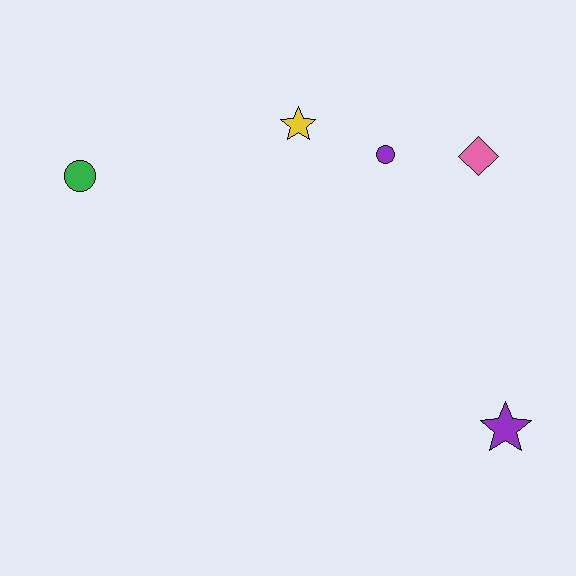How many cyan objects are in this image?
There are no cyan objects.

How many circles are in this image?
There are 2 circles.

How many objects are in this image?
There are 5 objects.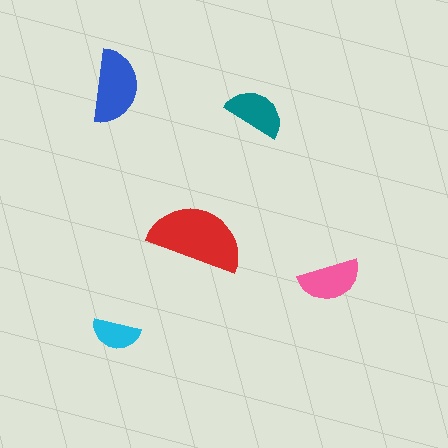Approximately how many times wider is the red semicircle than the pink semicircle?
About 1.5 times wider.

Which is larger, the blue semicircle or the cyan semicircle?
The blue one.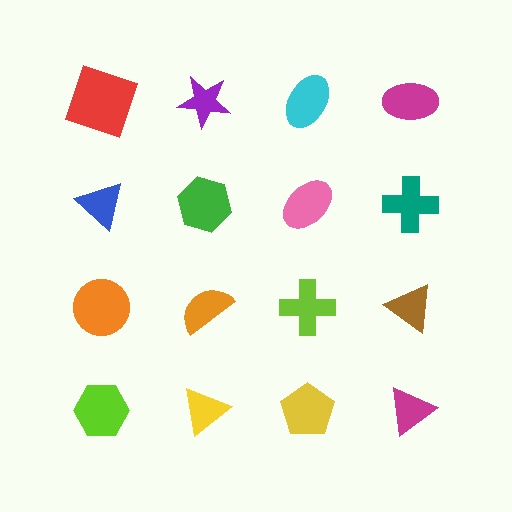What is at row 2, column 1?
A blue triangle.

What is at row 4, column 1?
A lime hexagon.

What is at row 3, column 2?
An orange semicircle.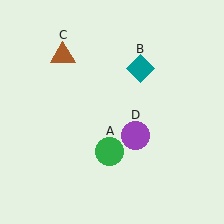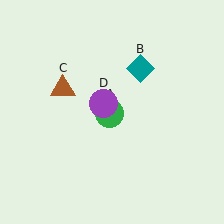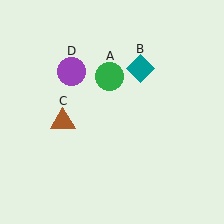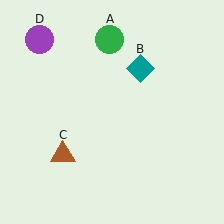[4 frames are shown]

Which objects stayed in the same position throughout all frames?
Teal diamond (object B) remained stationary.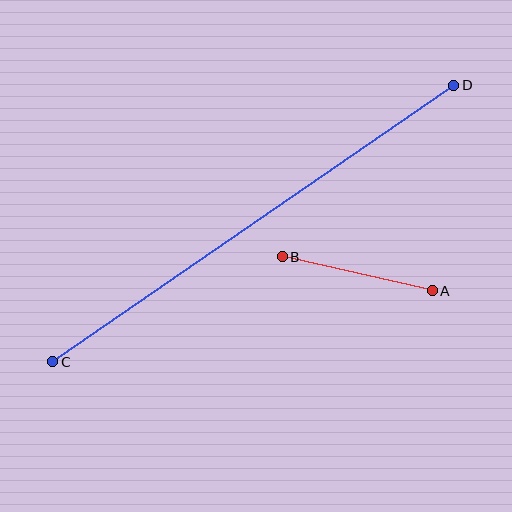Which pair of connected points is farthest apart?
Points C and D are farthest apart.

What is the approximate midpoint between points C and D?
The midpoint is at approximately (253, 223) pixels.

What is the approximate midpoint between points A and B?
The midpoint is at approximately (357, 274) pixels.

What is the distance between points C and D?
The distance is approximately 487 pixels.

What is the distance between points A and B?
The distance is approximately 154 pixels.